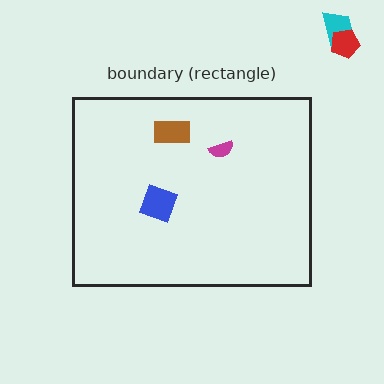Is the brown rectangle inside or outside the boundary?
Inside.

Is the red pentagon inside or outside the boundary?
Outside.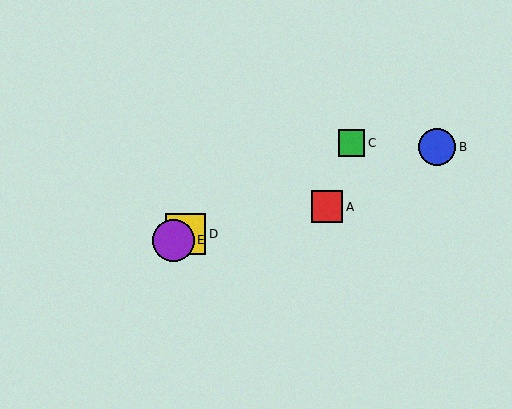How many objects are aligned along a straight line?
3 objects (C, D, E) are aligned along a straight line.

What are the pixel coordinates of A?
Object A is at (327, 207).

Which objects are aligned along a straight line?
Objects C, D, E are aligned along a straight line.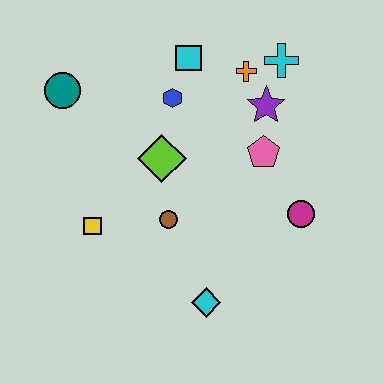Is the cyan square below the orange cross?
No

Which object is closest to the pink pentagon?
The purple star is closest to the pink pentagon.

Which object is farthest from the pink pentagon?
The teal circle is farthest from the pink pentagon.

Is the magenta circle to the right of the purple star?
Yes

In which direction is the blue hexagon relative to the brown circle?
The blue hexagon is above the brown circle.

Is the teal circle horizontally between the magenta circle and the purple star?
No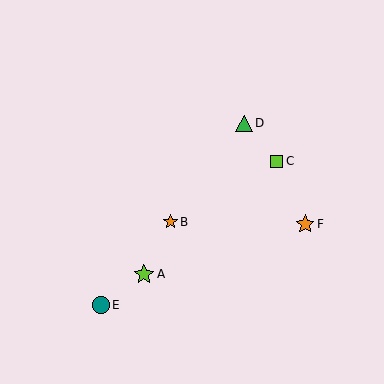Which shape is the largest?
The lime star (labeled A) is the largest.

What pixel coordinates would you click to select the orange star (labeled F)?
Click at (305, 224) to select the orange star F.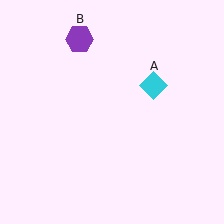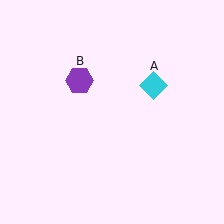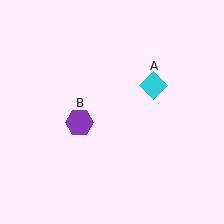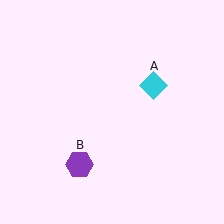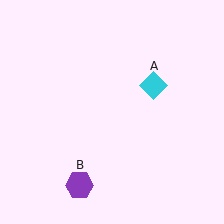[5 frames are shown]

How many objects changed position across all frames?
1 object changed position: purple hexagon (object B).